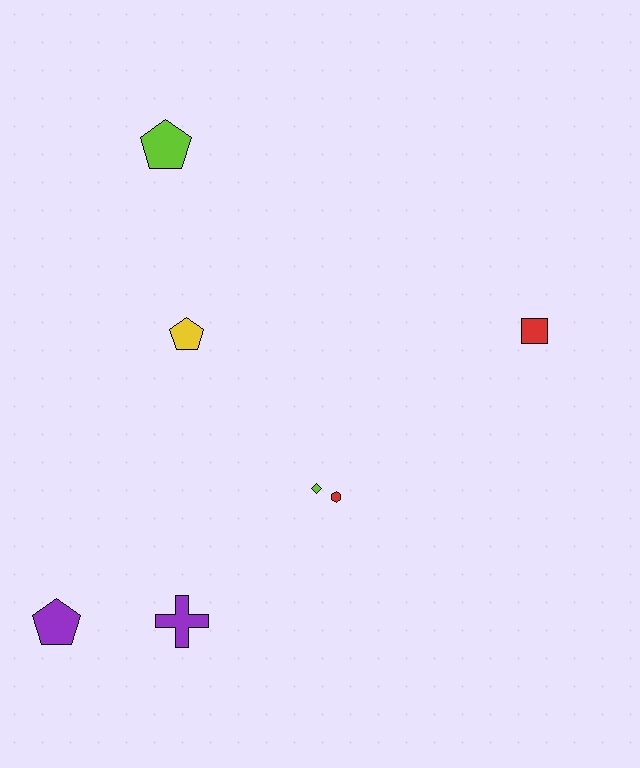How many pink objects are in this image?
There are no pink objects.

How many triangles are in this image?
There are no triangles.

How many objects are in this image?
There are 7 objects.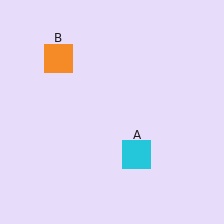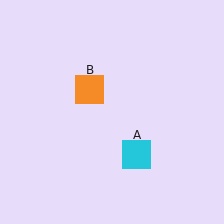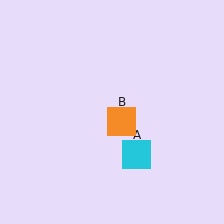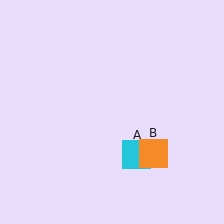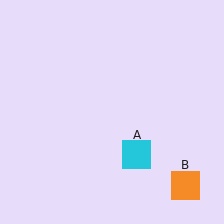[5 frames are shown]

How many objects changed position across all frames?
1 object changed position: orange square (object B).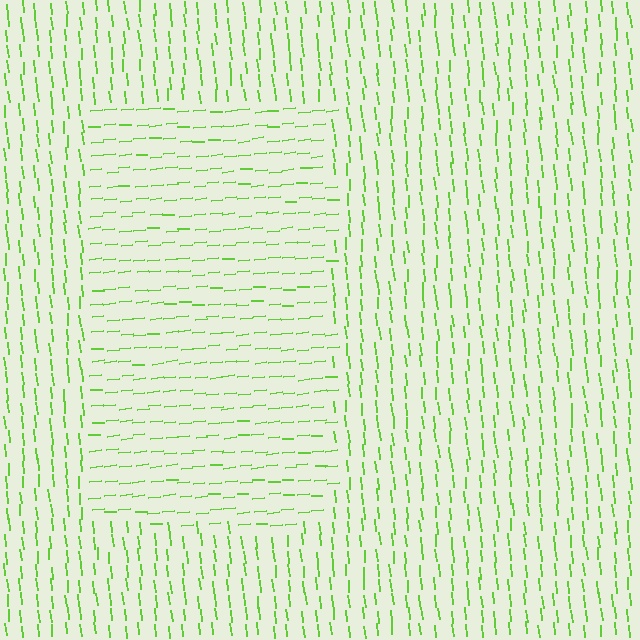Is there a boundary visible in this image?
Yes, there is a texture boundary formed by a change in line orientation.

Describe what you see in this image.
The image is filled with small lime line segments. A rectangle region in the image has lines oriented differently from the surrounding lines, creating a visible texture boundary.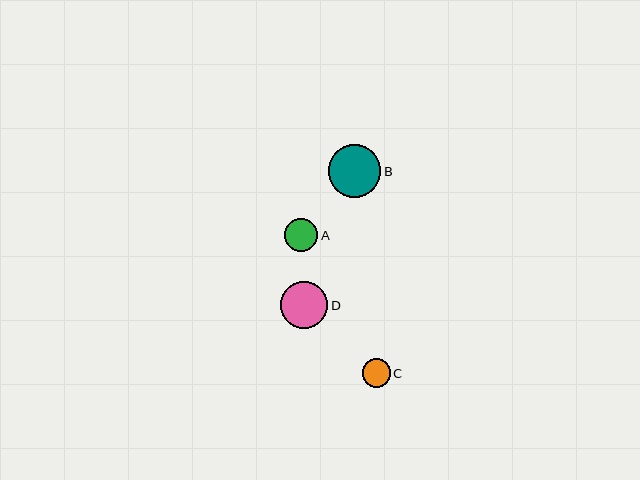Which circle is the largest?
Circle B is the largest with a size of approximately 53 pixels.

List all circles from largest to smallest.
From largest to smallest: B, D, A, C.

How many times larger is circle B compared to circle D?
Circle B is approximately 1.1 times the size of circle D.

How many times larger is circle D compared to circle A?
Circle D is approximately 1.4 times the size of circle A.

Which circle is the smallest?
Circle C is the smallest with a size of approximately 28 pixels.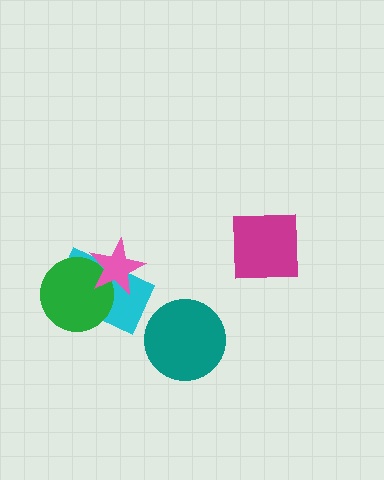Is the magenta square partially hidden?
No, no other shape covers it.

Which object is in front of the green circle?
The pink star is in front of the green circle.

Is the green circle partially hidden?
Yes, it is partially covered by another shape.